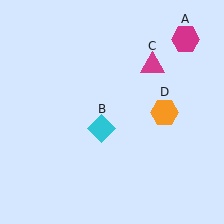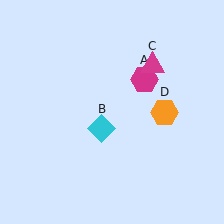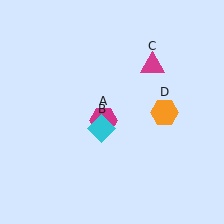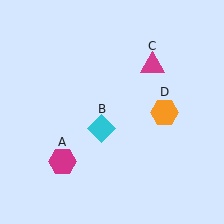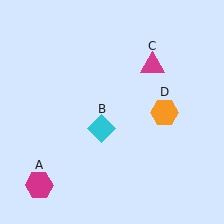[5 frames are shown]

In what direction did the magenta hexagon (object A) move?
The magenta hexagon (object A) moved down and to the left.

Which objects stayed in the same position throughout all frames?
Cyan diamond (object B) and magenta triangle (object C) and orange hexagon (object D) remained stationary.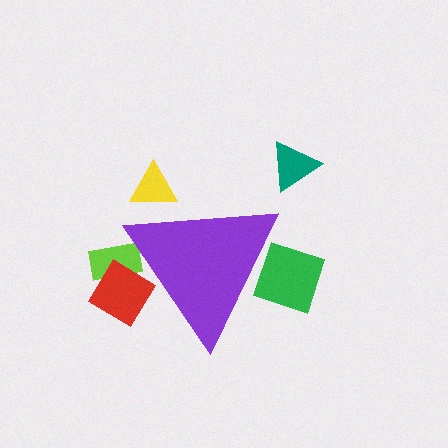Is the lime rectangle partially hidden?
Yes, the lime rectangle is partially hidden behind the purple triangle.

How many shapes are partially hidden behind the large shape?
4 shapes are partially hidden.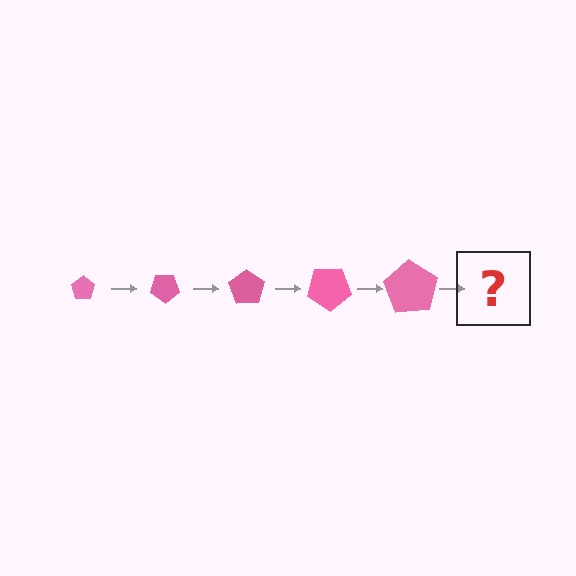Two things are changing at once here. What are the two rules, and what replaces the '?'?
The two rules are that the pentagon grows larger each step and it rotates 35 degrees each step. The '?' should be a pentagon, larger than the previous one and rotated 175 degrees from the start.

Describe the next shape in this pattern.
It should be a pentagon, larger than the previous one and rotated 175 degrees from the start.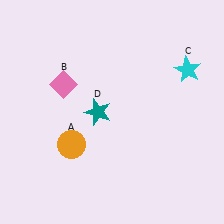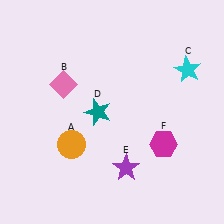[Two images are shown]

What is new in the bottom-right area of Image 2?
A purple star (E) was added in the bottom-right area of Image 2.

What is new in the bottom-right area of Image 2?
A magenta hexagon (F) was added in the bottom-right area of Image 2.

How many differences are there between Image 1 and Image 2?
There are 2 differences between the two images.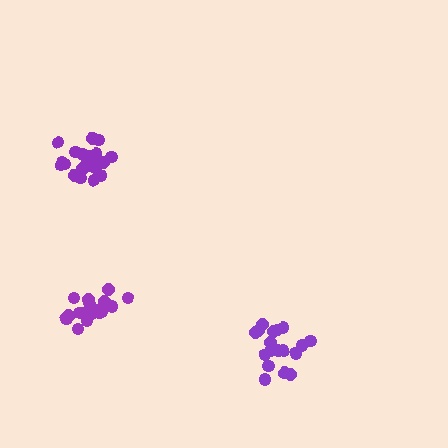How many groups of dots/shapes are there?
There are 3 groups.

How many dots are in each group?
Group 1: 18 dots, Group 2: 21 dots, Group 3: 19 dots (58 total).